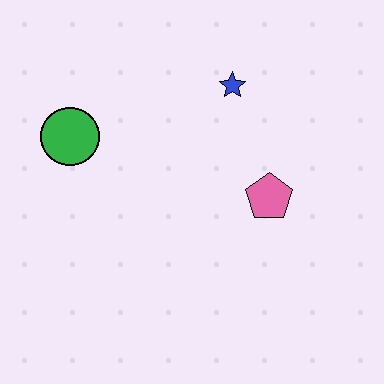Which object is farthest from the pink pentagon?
The green circle is farthest from the pink pentagon.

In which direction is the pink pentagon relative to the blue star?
The pink pentagon is below the blue star.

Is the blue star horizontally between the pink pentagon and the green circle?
Yes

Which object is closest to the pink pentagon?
The blue star is closest to the pink pentagon.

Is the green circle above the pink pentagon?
Yes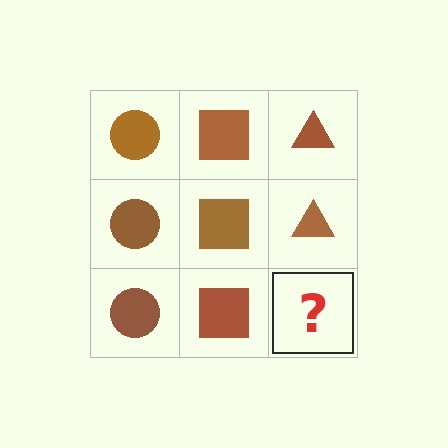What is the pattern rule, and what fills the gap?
The rule is that each column has a consistent shape. The gap should be filled with a brown triangle.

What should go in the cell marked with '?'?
The missing cell should contain a brown triangle.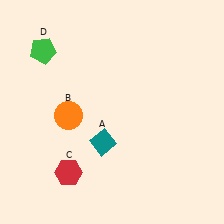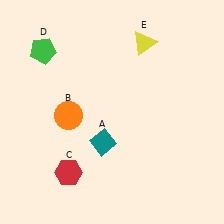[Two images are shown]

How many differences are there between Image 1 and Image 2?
There is 1 difference between the two images.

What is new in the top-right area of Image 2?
A yellow triangle (E) was added in the top-right area of Image 2.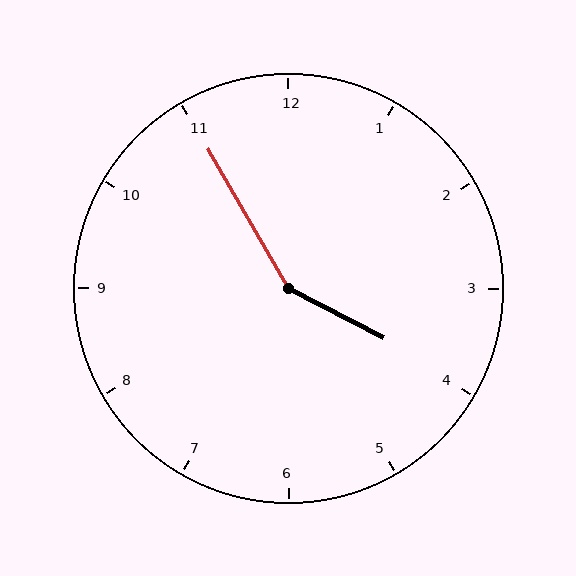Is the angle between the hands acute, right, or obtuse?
It is obtuse.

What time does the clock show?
3:55.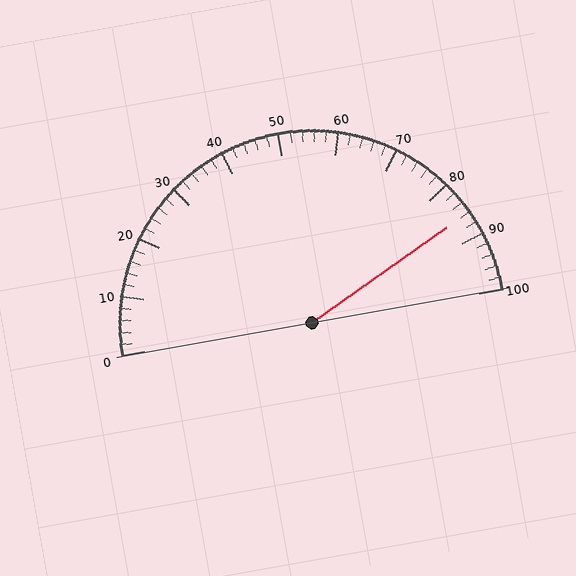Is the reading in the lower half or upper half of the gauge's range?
The reading is in the upper half of the range (0 to 100).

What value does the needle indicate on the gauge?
The needle indicates approximately 86.